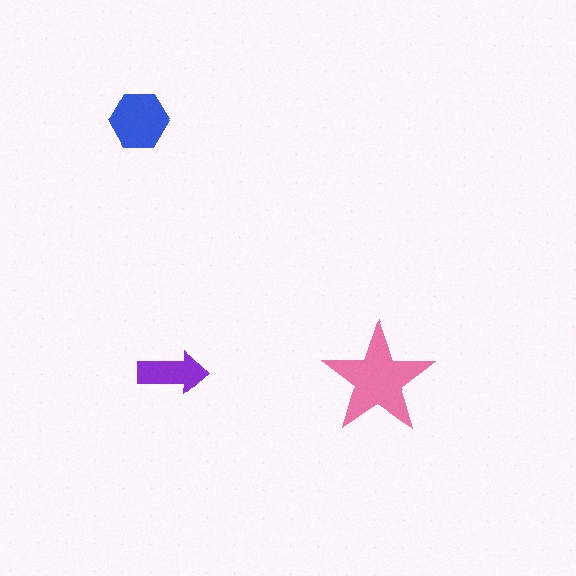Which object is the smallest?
The purple arrow.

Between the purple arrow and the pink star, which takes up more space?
The pink star.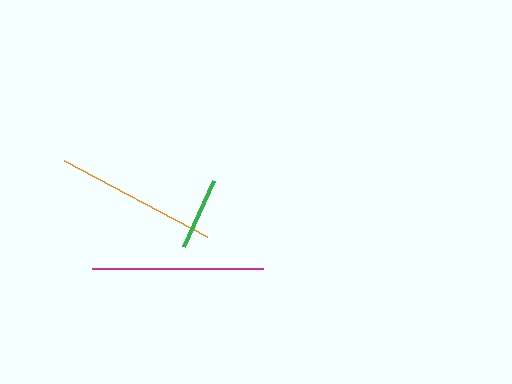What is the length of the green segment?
The green segment is approximately 72 pixels long.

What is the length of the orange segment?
The orange segment is approximately 162 pixels long.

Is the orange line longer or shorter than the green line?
The orange line is longer than the green line.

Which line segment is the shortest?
The green line is the shortest at approximately 72 pixels.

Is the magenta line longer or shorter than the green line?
The magenta line is longer than the green line.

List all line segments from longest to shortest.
From longest to shortest: magenta, orange, green.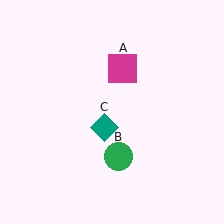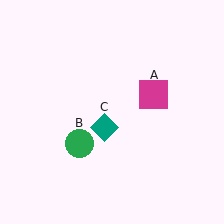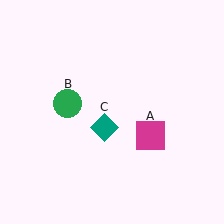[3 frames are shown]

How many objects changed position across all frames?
2 objects changed position: magenta square (object A), green circle (object B).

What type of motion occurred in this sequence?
The magenta square (object A), green circle (object B) rotated clockwise around the center of the scene.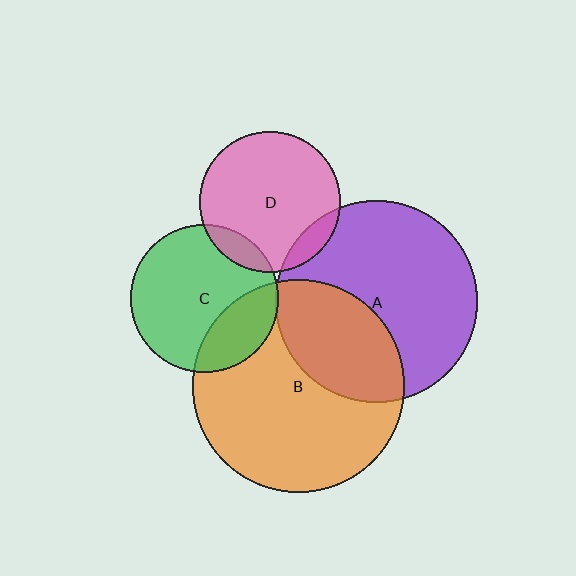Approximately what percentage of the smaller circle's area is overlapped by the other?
Approximately 35%.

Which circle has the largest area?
Circle B (orange).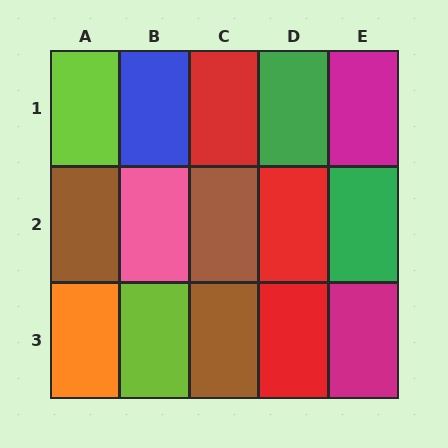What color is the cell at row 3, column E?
Magenta.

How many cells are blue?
1 cell is blue.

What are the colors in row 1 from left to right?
Lime, blue, red, green, magenta.